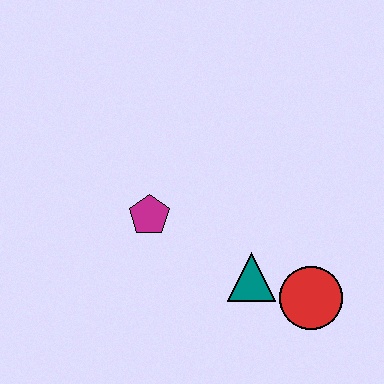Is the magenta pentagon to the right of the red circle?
No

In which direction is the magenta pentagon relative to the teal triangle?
The magenta pentagon is to the left of the teal triangle.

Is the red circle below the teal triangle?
Yes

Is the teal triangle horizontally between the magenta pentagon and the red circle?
Yes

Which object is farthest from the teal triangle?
The magenta pentagon is farthest from the teal triangle.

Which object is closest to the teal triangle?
The red circle is closest to the teal triangle.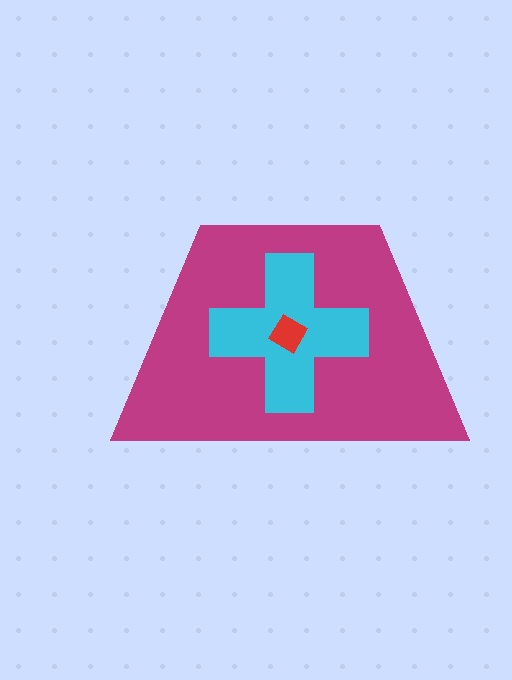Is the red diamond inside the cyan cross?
Yes.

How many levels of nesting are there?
3.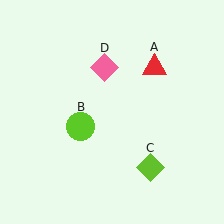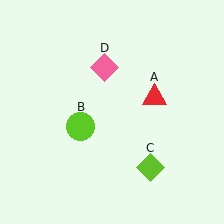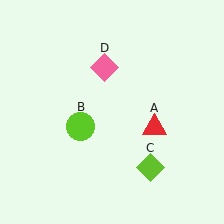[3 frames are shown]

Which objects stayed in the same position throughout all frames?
Lime circle (object B) and lime diamond (object C) and pink diamond (object D) remained stationary.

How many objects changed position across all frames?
1 object changed position: red triangle (object A).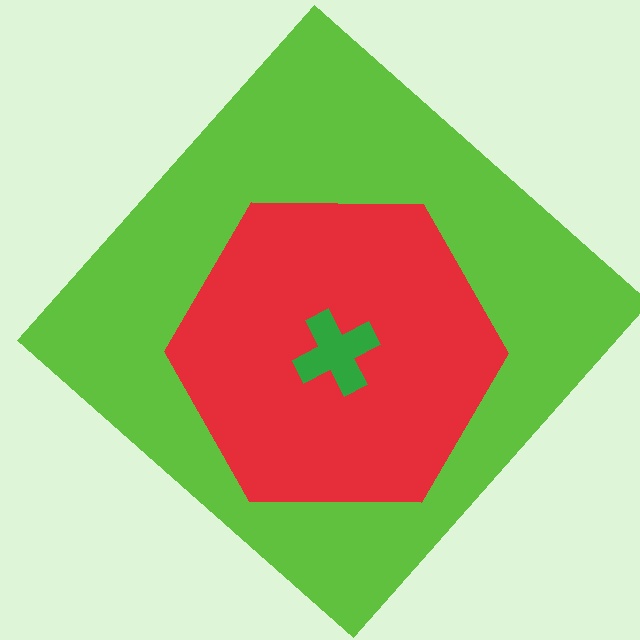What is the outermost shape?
The lime diamond.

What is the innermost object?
The green cross.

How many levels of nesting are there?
3.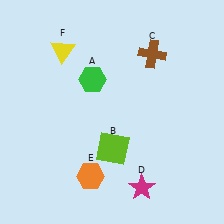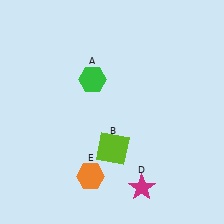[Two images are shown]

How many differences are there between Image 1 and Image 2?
There are 2 differences between the two images.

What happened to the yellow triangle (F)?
The yellow triangle (F) was removed in Image 2. It was in the top-left area of Image 1.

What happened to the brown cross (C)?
The brown cross (C) was removed in Image 2. It was in the top-right area of Image 1.